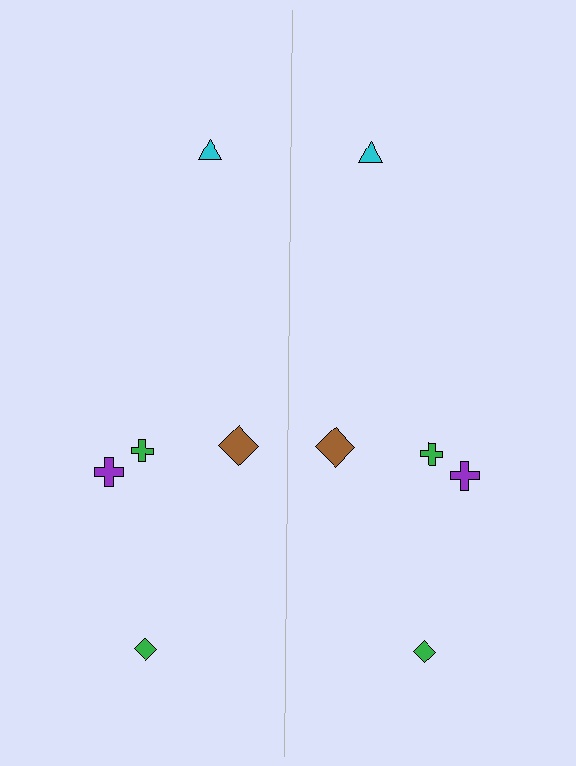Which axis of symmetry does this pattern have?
The pattern has a vertical axis of symmetry running through the center of the image.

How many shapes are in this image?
There are 10 shapes in this image.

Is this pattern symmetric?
Yes, this pattern has bilateral (reflection) symmetry.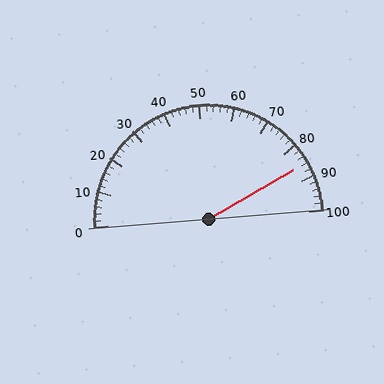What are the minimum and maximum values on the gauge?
The gauge ranges from 0 to 100.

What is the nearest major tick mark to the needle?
The nearest major tick mark is 90.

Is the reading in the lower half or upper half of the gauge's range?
The reading is in the upper half of the range (0 to 100).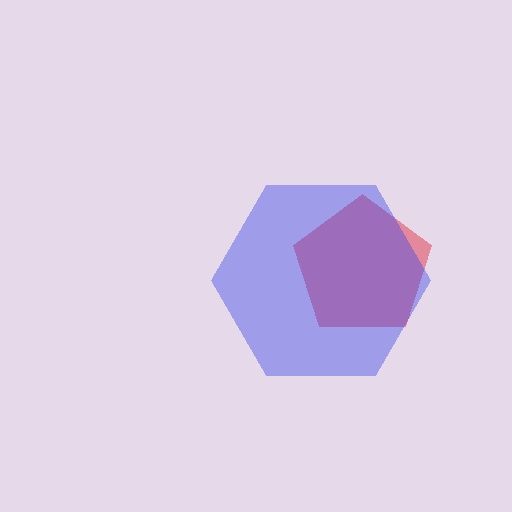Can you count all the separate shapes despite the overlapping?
Yes, there are 2 separate shapes.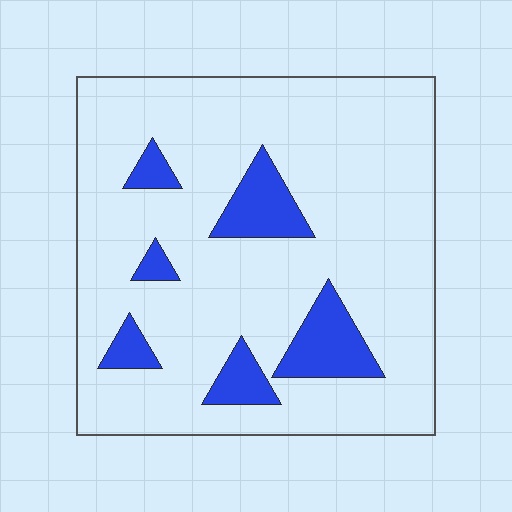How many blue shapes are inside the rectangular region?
6.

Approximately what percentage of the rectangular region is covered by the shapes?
Approximately 15%.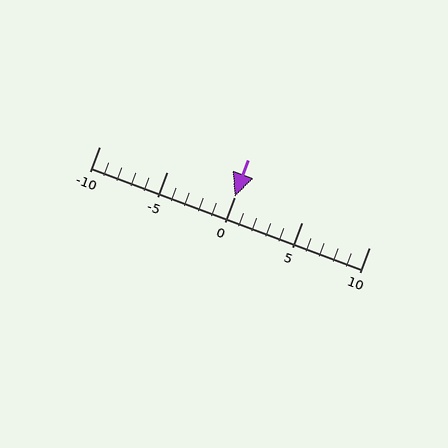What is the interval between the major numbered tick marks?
The major tick marks are spaced 5 units apart.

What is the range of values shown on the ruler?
The ruler shows values from -10 to 10.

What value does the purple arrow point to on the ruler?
The purple arrow points to approximately 0.